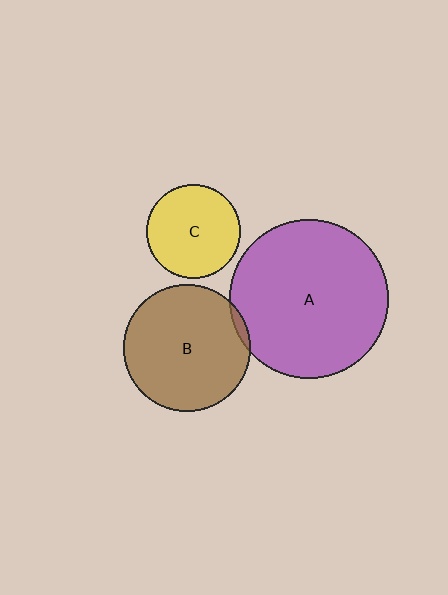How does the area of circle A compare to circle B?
Approximately 1.6 times.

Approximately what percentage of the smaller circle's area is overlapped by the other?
Approximately 5%.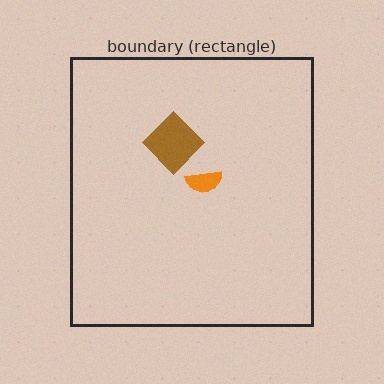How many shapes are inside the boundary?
2 inside, 0 outside.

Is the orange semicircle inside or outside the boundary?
Inside.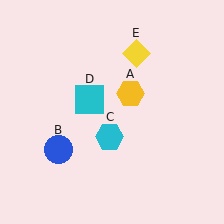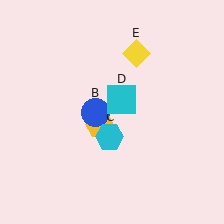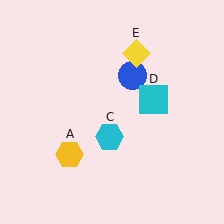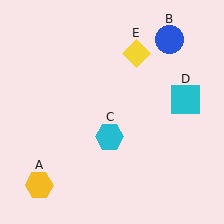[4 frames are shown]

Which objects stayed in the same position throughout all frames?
Cyan hexagon (object C) and yellow diamond (object E) remained stationary.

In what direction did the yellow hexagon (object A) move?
The yellow hexagon (object A) moved down and to the left.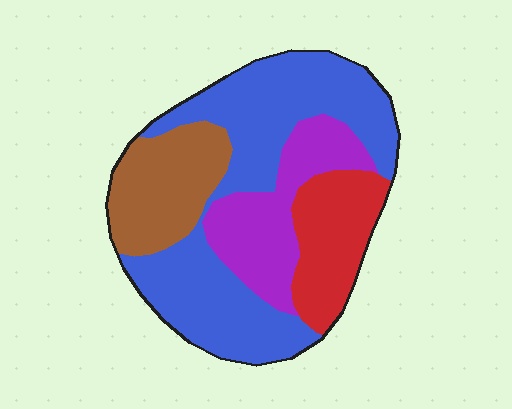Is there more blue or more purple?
Blue.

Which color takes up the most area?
Blue, at roughly 45%.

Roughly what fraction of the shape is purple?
Purple takes up about one fifth (1/5) of the shape.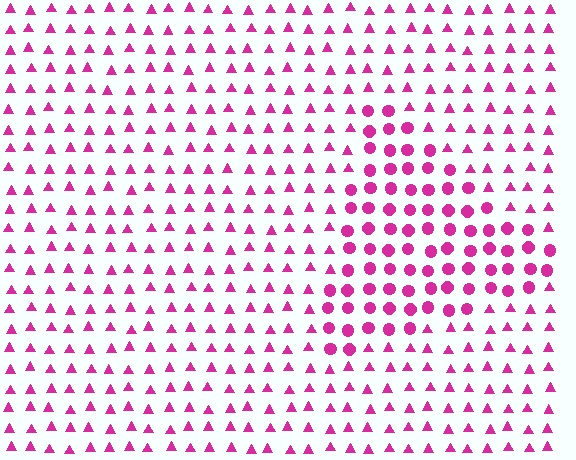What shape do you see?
I see a triangle.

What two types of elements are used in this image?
The image uses circles inside the triangle region and triangles outside it.